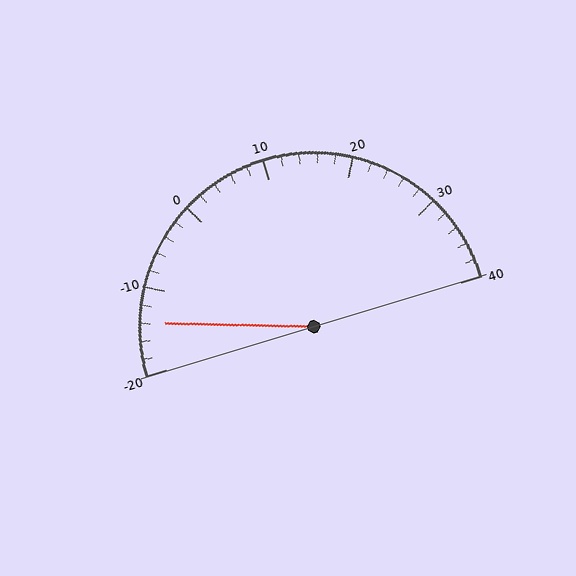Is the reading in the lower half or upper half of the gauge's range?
The reading is in the lower half of the range (-20 to 40).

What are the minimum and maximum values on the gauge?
The gauge ranges from -20 to 40.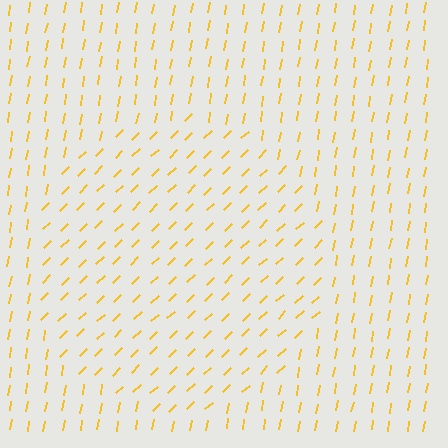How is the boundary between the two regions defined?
The boundary is defined purely by a change in line orientation (approximately 36 degrees difference). All lines are the same color and thickness.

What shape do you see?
I see a circle.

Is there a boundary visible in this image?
Yes, there is a texture boundary formed by a change in line orientation.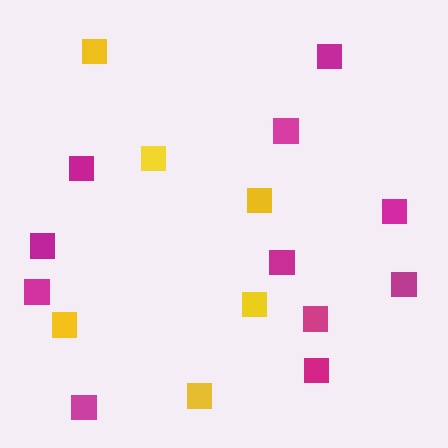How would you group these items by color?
There are 2 groups: one group of yellow squares (6) and one group of magenta squares (11).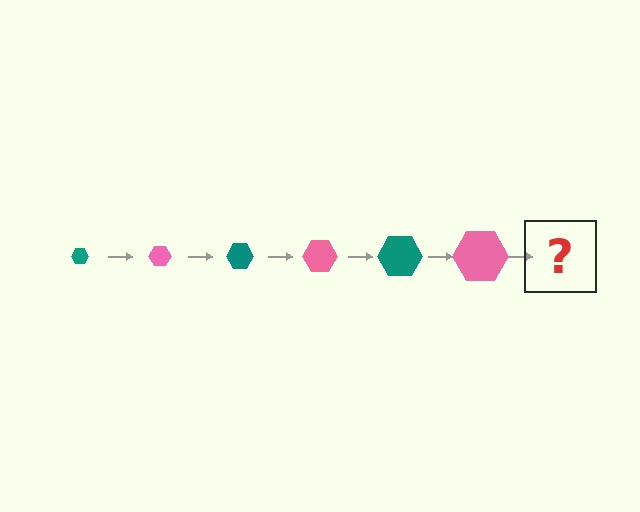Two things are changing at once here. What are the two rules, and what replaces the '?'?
The two rules are that the hexagon grows larger each step and the color cycles through teal and pink. The '?' should be a teal hexagon, larger than the previous one.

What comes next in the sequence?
The next element should be a teal hexagon, larger than the previous one.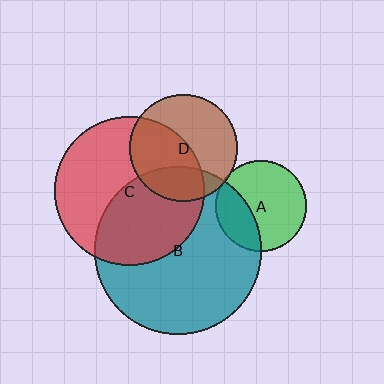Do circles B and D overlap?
Yes.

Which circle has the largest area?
Circle B (teal).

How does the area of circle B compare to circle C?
Approximately 1.2 times.